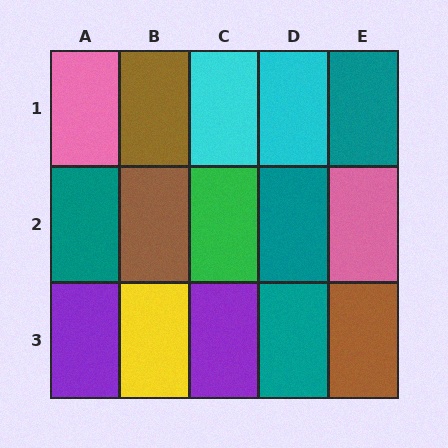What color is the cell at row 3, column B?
Yellow.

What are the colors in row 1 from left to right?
Pink, brown, cyan, cyan, teal.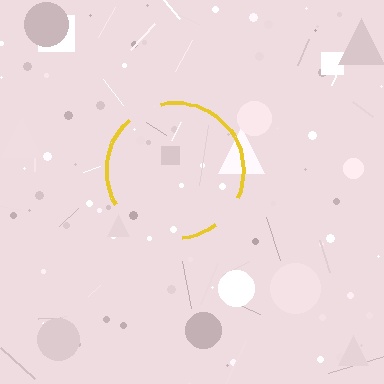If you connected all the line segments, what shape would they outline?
They would outline a circle.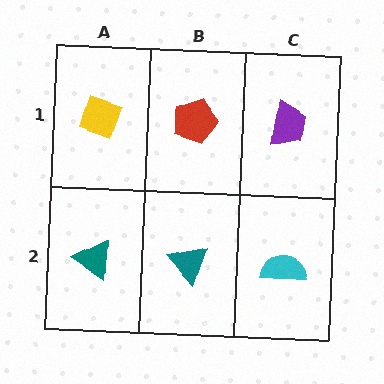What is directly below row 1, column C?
A cyan semicircle.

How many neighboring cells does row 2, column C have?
2.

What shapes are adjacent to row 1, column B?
A teal triangle (row 2, column B), a yellow diamond (row 1, column A), a purple trapezoid (row 1, column C).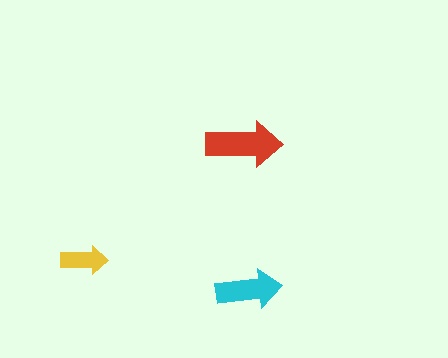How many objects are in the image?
There are 3 objects in the image.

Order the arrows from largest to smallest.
the red one, the cyan one, the yellow one.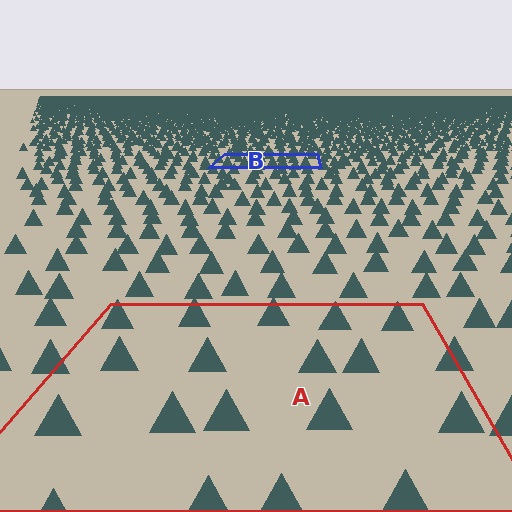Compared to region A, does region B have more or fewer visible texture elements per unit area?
Region B has more texture elements per unit area — they are packed more densely because it is farther away.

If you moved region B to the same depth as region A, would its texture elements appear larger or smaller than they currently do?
They would appear larger. At a closer depth, the same texture elements are projected at a bigger on-screen size.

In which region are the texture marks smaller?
The texture marks are smaller in region B, because it is farther away.